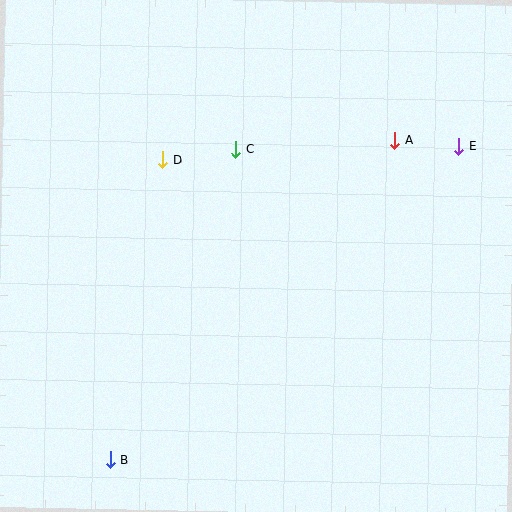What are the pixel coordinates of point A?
Point A is at (395, 140).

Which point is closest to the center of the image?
Point C at (236, 149) is closest to the center.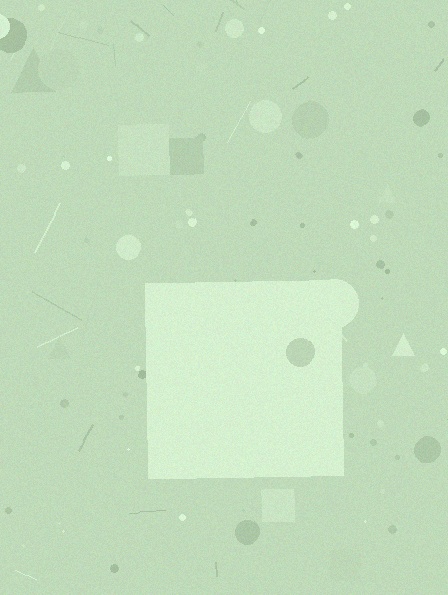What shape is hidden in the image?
A square is hidden in the image.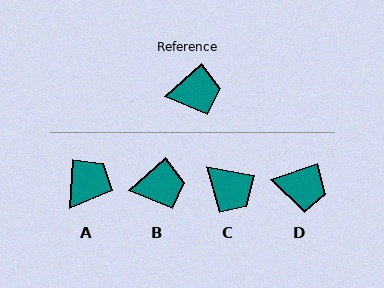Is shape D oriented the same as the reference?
No, it is off by about 23 degrees.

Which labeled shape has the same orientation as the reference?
B.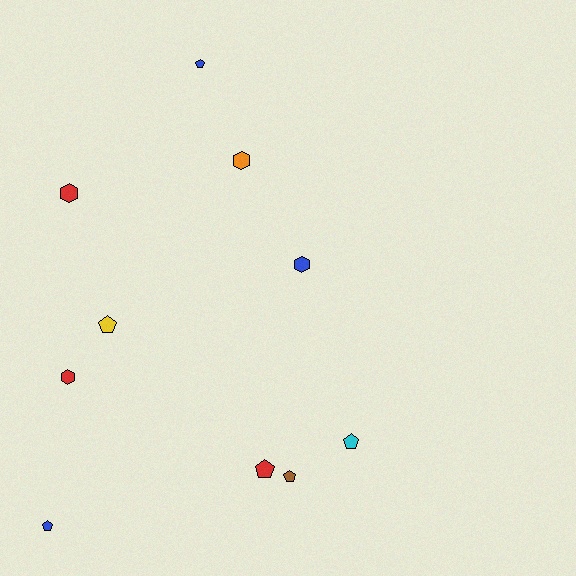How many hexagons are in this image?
There are 4 hexagons.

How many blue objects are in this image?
There are 3 blue objects.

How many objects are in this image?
There are 10 objects.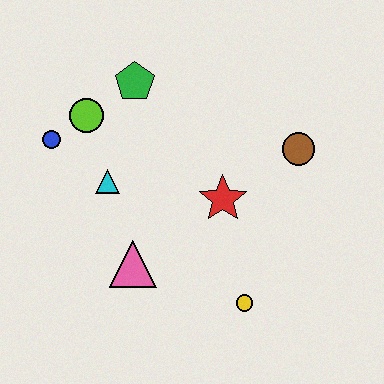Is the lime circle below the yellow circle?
No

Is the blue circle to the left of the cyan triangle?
Yes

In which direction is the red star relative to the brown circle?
The red star is to the left of the brown circle.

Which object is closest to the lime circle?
The blue circle is closest to the lime circle.